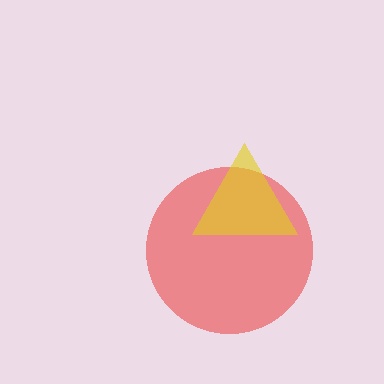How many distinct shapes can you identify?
There are 2 distinct shapes: a red circle, a yellow triangle.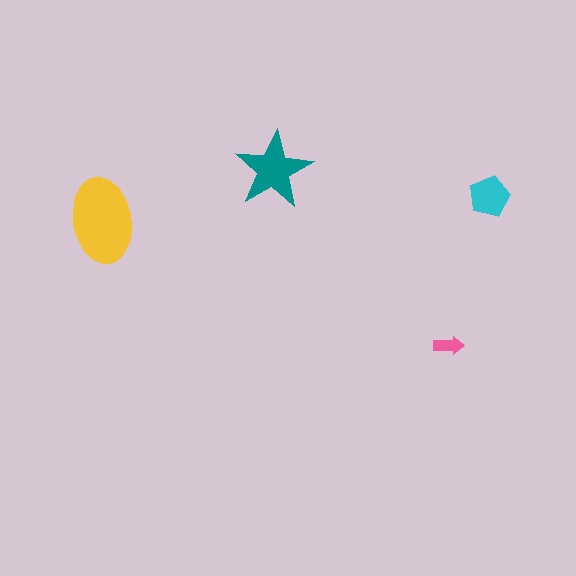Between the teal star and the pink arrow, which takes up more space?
The teal star.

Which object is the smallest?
The pink arrow.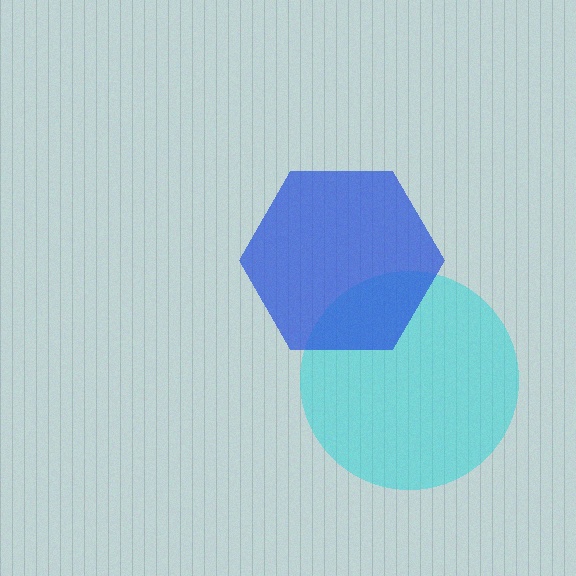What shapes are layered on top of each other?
The layered shapes are: a cyan circle, a blue hexagon.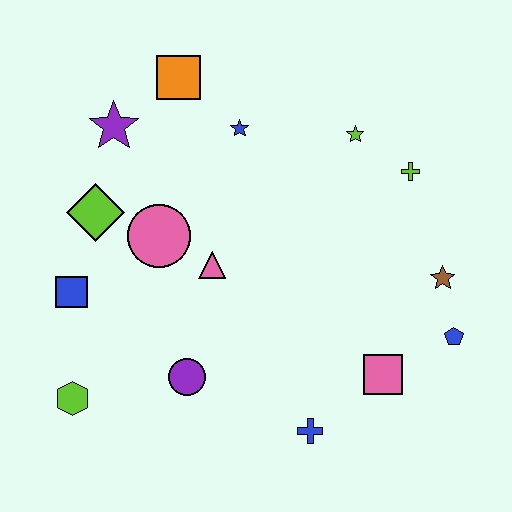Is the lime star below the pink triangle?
No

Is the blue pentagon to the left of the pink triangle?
No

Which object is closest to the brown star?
The blue pentagon is closest to the brown star.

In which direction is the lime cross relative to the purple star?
The lime cross is to the right of the purple star.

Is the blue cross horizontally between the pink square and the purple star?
Yes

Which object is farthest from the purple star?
The blue pentagon is farthest from the purple star.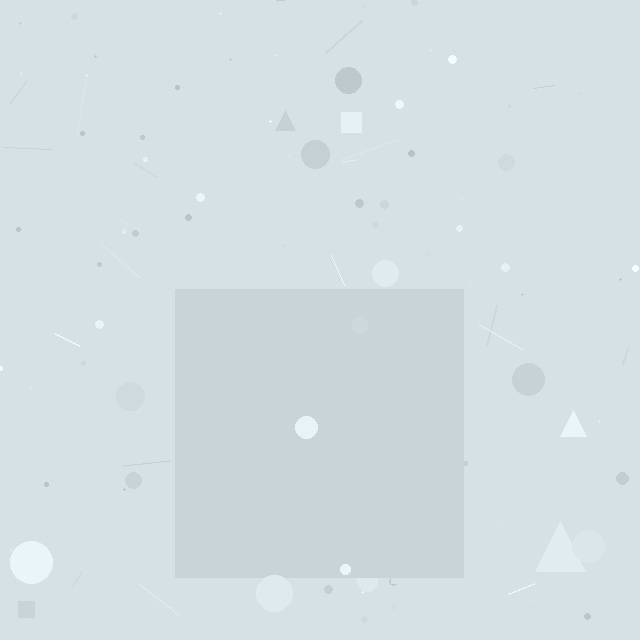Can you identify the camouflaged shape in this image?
The camouflaged shape is a square.